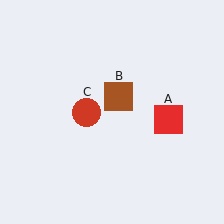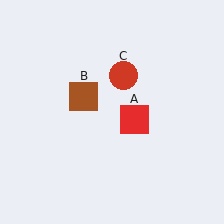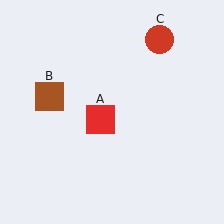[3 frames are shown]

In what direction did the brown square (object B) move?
The brown square (object B) moved left.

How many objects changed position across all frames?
3 objects changed position: red square (object A), brown square (object B), red circle (object C).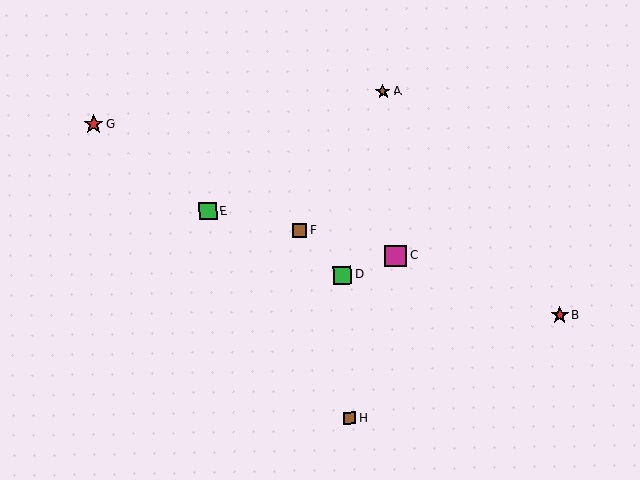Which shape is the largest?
The magenta square (labeled C) is the largest.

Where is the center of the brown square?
The center of the brown square is at (299, 231).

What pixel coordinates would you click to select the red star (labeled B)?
Click at (560, 315) to select the red star B.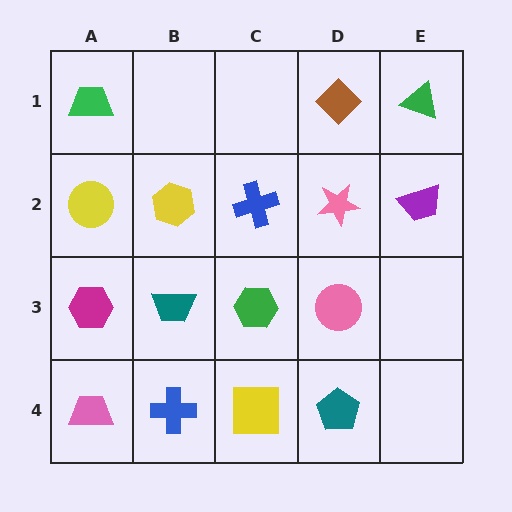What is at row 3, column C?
A green hexagon.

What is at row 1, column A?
A green trapezoid.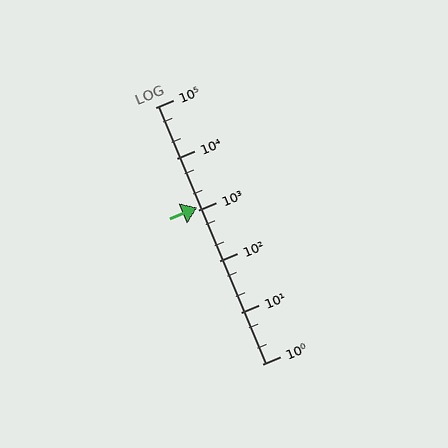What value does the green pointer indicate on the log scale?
The pointer indicates approximately 1100.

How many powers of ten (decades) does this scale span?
The scale spans 5 decades, from 1 to 100000.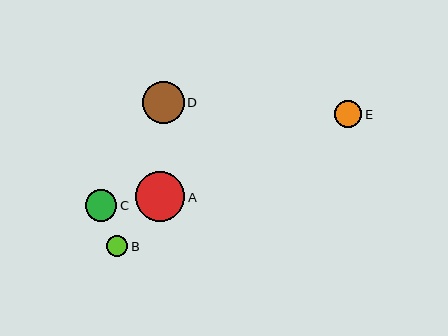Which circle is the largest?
Circle A is the largest with a size of approximately 49 pixels.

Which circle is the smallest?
Circle B is the smallest with a size of approximately 21 pixels.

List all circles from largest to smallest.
From largest to smallest: A, D, C, E, B.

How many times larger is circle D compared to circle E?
Circle D is approximately 1.6 times the size of circle E.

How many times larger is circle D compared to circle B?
Circle D is approximately 2.0 times the size of circle B.